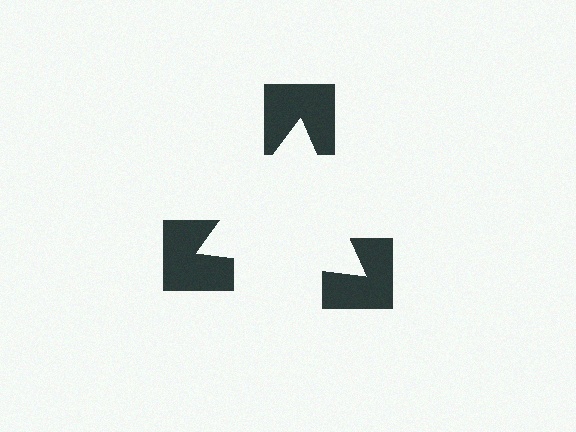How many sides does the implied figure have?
3 sides.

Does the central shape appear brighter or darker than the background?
It typically appears slightly brighter than the background, even though no actual brightness change is drawn.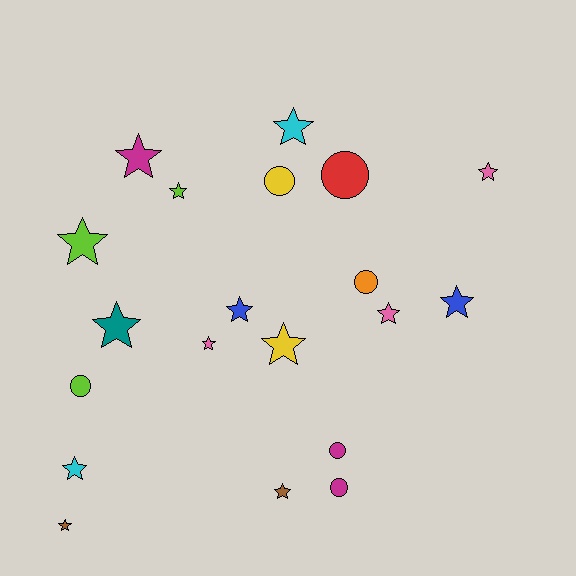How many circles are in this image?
There are 6 circles.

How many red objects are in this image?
There is 1 red object.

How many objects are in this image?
There are 20 objects.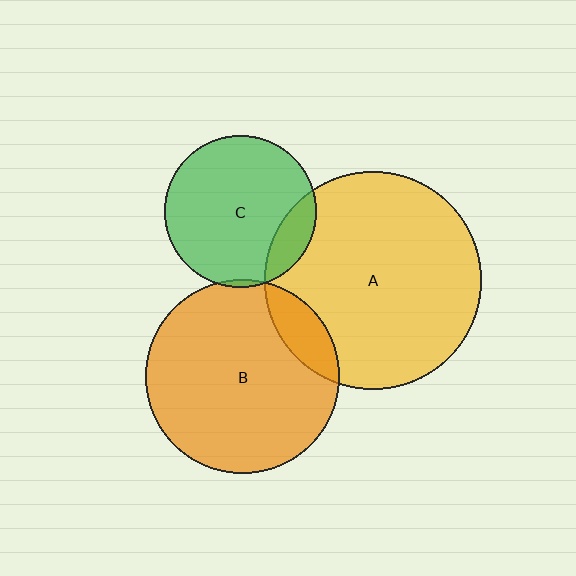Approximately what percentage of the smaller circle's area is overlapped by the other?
Approximately 15%.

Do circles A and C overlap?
Yes.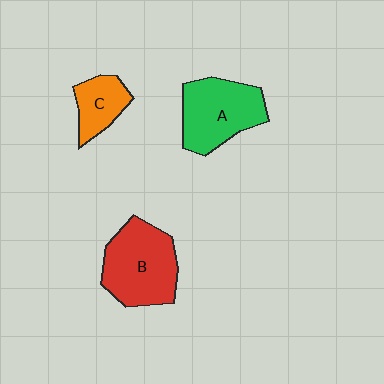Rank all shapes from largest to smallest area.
From largest to smallest: B (red), A (green), C (orange).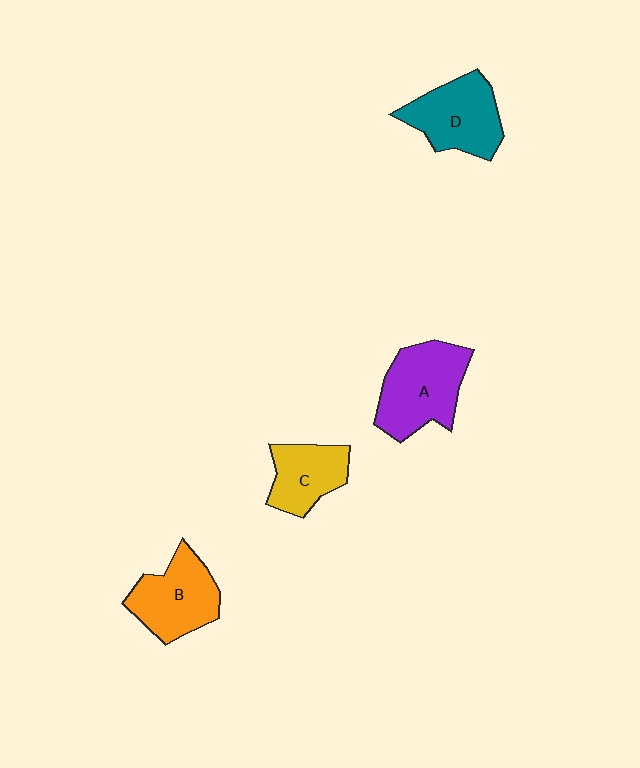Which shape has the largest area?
Shape A (purple).